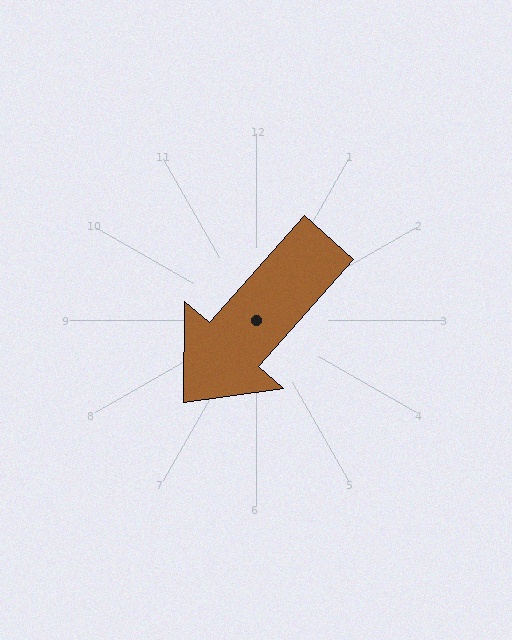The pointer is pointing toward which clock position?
Roughly 7 o'clock.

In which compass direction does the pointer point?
Southwest.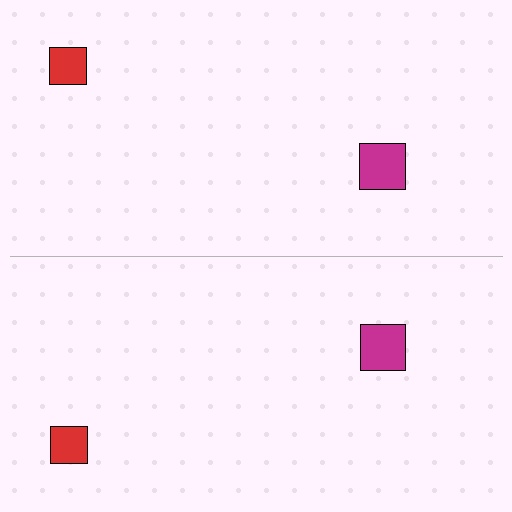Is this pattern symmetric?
Yes, this pattern has bilateral (reflection) symmetry.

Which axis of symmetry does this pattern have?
The pattern has a horizontal axis of symmetry running through the center of the image.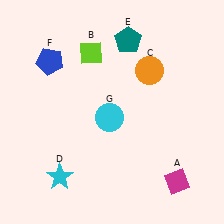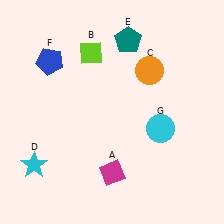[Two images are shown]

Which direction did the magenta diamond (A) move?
The magenta diamond (A) moved left.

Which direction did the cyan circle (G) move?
The cyan circle (G) moved right.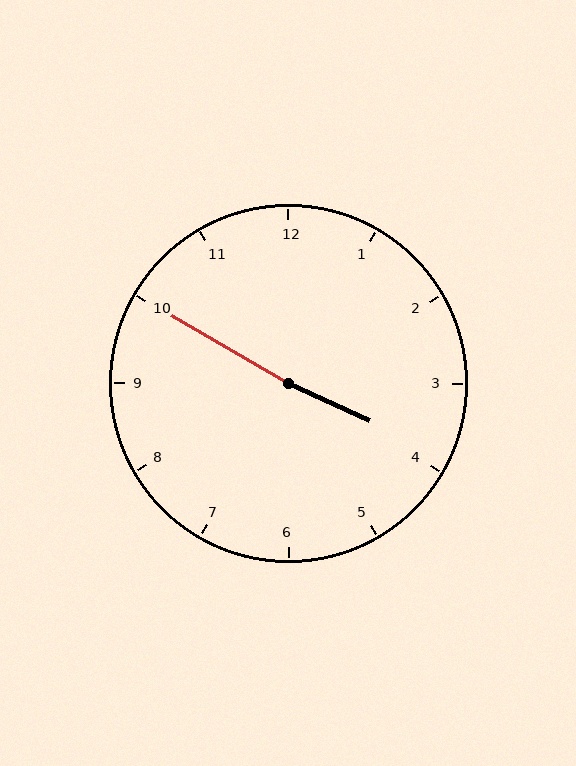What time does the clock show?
3:50.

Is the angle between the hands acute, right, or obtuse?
It is obtuse.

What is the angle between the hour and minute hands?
Approximately 175 degrees.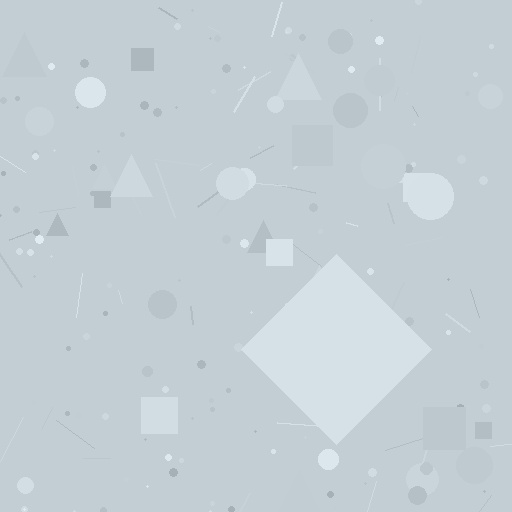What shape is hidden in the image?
A diamond is hidden in the image.